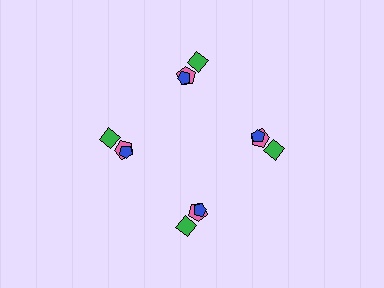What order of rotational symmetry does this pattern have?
This pattern has 4-fold rotational symmetry.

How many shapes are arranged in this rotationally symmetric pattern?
There are 12 shapes, arranged in 4 groups of 3.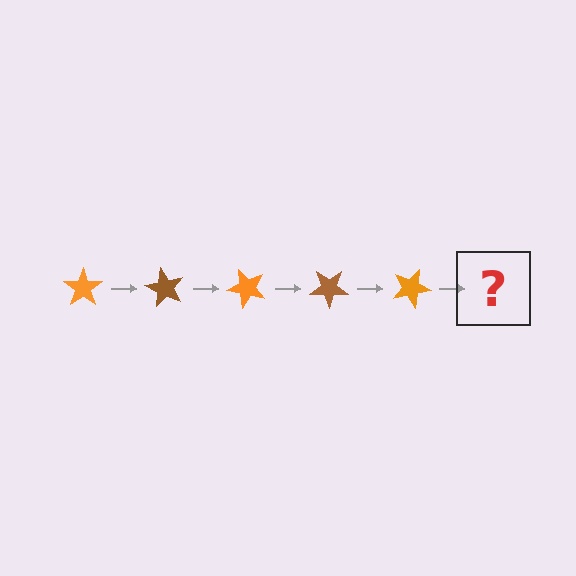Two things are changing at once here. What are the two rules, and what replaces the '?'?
The two rules are that it rotates 60 degrees each step and the color cycles through orange and brown. The '?' should be a brown star, rotated 300 degrees from the start.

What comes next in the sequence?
The next element should be a brown star, rotated 300 degrees from the start.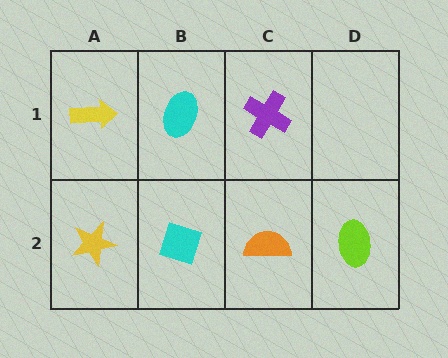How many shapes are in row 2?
4 shapes.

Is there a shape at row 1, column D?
No, that cell is empty.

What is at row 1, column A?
A yellow arrow.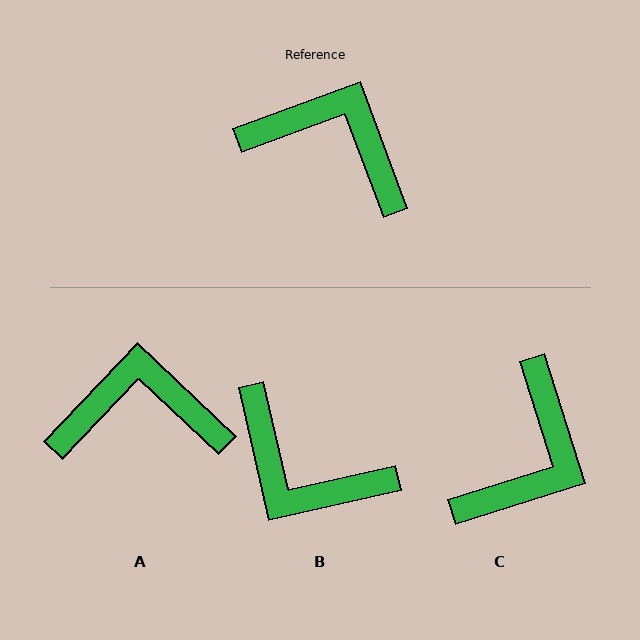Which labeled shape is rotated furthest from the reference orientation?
B, about 172 degrees away.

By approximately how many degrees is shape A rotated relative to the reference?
Approximately 26 degrees counter-clockwise.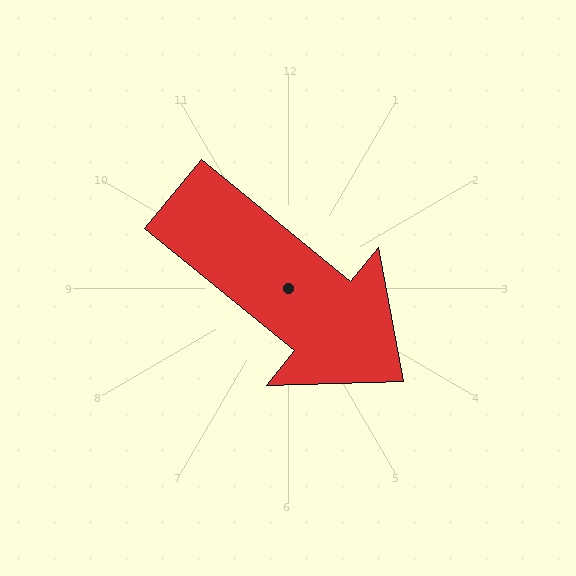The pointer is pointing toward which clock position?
Roughly 4 o'clock.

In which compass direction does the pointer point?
Southeast.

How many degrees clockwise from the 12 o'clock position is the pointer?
Approximately 129 degrees.